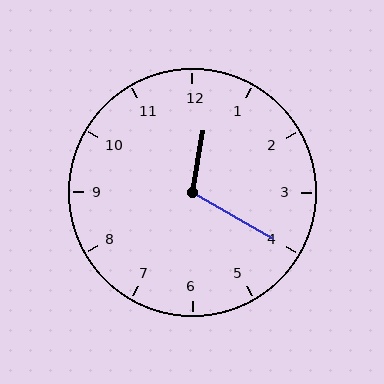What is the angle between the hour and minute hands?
Approximately 110 degrees.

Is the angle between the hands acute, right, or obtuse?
It is obtuse.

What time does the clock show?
12:20.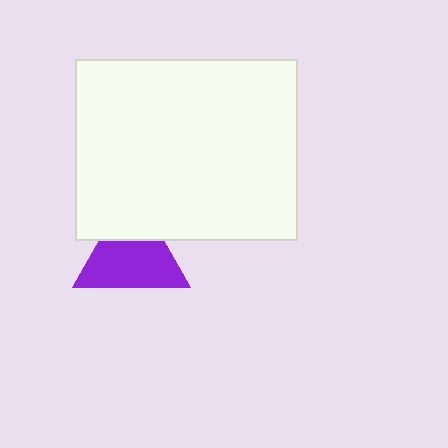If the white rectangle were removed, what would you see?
You would see the complete purple triangle.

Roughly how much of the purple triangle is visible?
Most of it is visible (roughly 69%).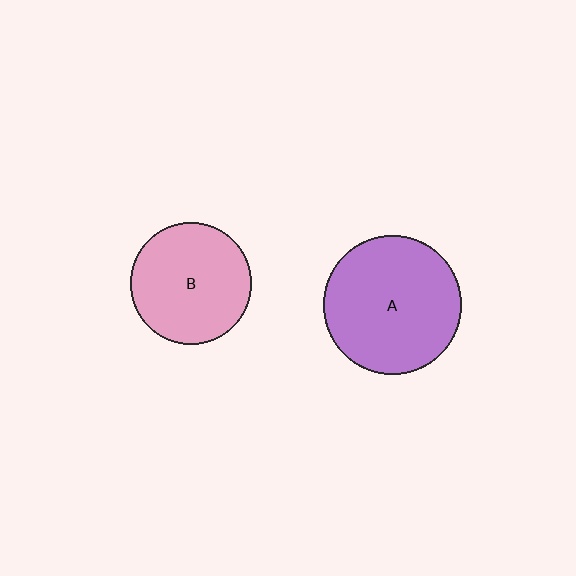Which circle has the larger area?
Circle A (purple).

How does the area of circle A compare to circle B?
Approximately 1.3 times.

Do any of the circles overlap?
No, none of the circles overlap.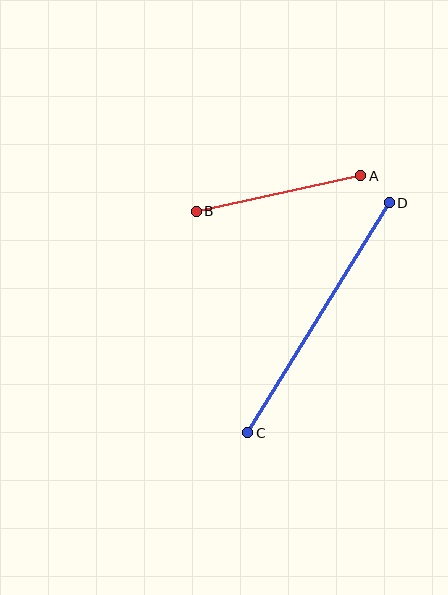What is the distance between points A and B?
The distance is approximately 168 pixels.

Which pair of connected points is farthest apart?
Points C and D are farthest apart.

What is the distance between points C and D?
The distance is approximately 270 pixels.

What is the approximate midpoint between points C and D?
The midpoint is at approximately (318, 318) pixels.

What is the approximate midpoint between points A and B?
The midpoint is at approximately (278, 193) pixels.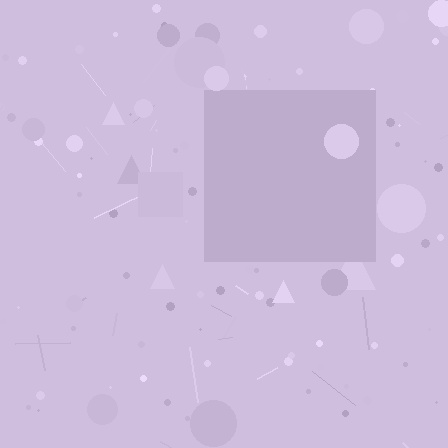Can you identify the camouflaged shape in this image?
The camouflaged shape is a square.